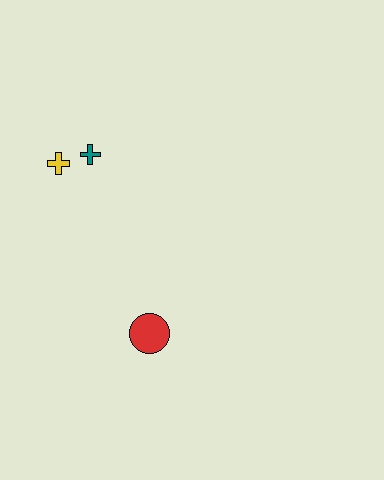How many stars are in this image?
There are no stars.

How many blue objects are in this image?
There are no blue objects.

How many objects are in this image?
There are 3 objects.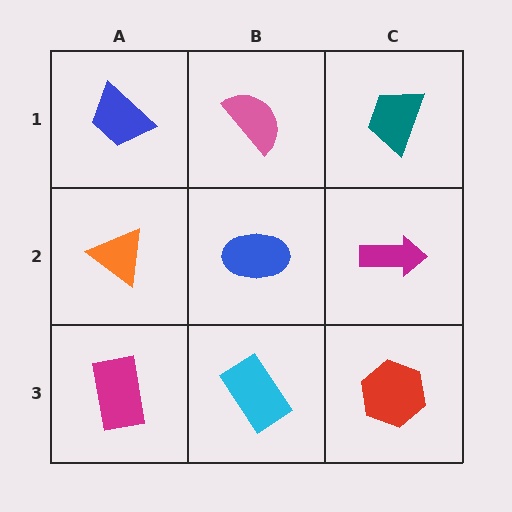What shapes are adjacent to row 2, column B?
A pink semicircle (row 1, column B), a cyan rectangle (row 3, column B), an orange triangle (row 2, column A), a magenta arrow (row 2, column C).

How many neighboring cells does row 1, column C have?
2.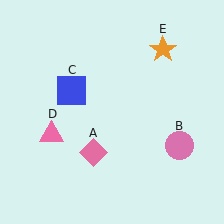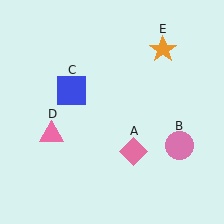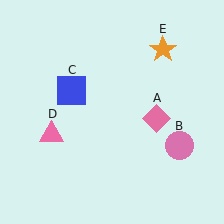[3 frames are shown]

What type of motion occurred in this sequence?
The pink diamond (object A) rotated counterclockwise around the center of the scene.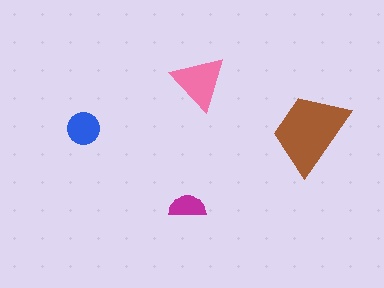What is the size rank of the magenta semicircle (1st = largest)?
4th.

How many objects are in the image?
There are 4 objects in the image.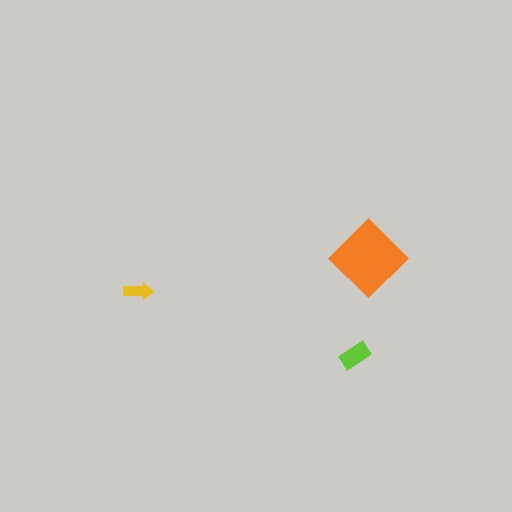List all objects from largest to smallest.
The orange diamond, the lime rectangle, the yellow arrow.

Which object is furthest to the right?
The orange diamond is rightmost.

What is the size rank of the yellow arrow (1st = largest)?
3rd.